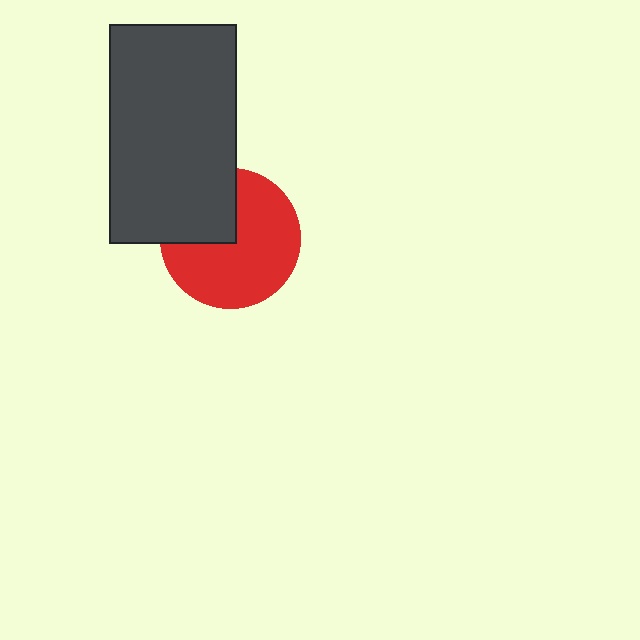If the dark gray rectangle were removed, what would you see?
You would see the complete red circle.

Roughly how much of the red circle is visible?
Most of it is visible (roughly 69%).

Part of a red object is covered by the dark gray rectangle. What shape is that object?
It is a circle.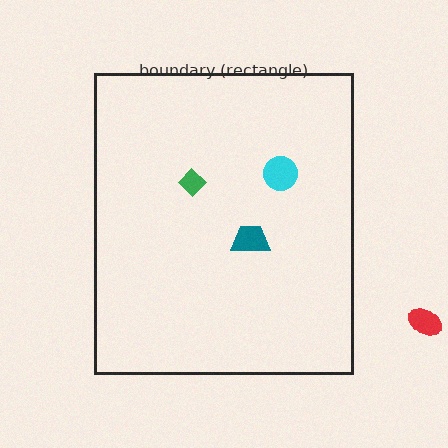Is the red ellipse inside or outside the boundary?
Outside.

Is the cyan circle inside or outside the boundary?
Inside.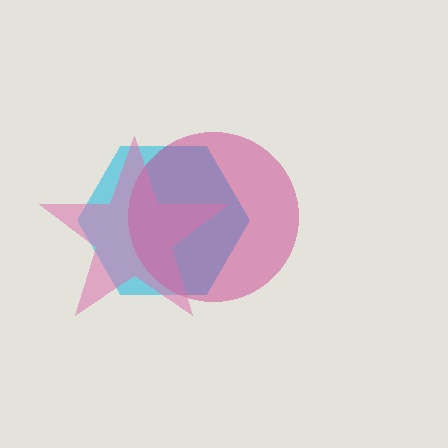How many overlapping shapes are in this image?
There are 3 overlapping shapes in the image.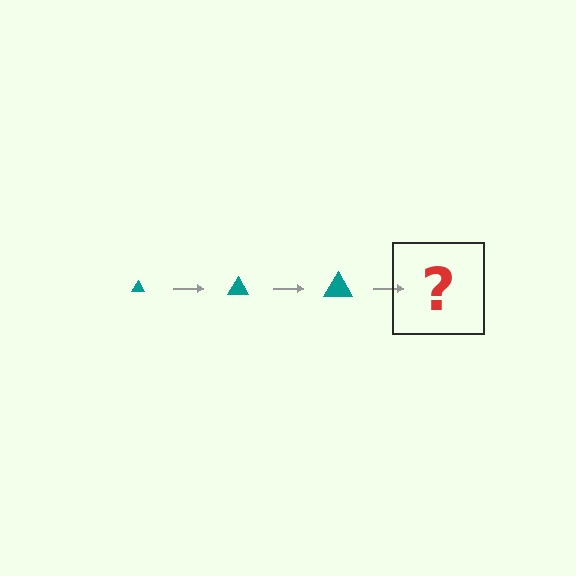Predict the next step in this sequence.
The next step is a teal triangle, larger than the previous one.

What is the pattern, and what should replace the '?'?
The pattern is that the triangle gets progressively larger each step. The '?' should be a teal triangle, larger than the previous one.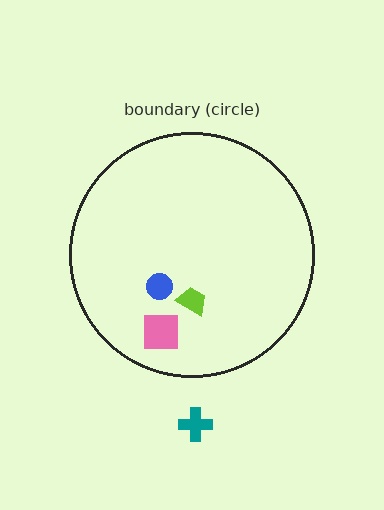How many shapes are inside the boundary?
3 inside, 1 outside.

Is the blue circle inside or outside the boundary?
Inside.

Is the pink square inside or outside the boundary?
Inside.